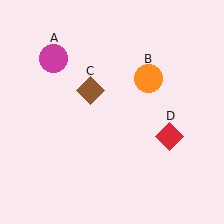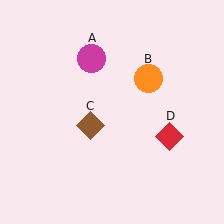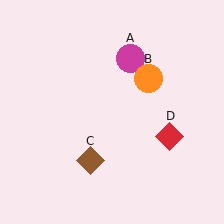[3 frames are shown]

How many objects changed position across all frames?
2 objects changed position: magenta circle (object A), brown diamond (object C).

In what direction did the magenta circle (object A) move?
The magenta circle (object A) moved right.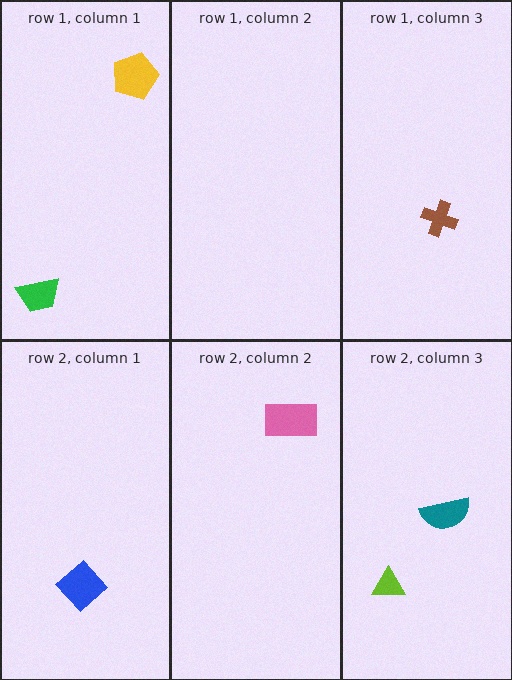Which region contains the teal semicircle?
The row 2, column 3 region.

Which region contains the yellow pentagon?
The row 1, column 1 region.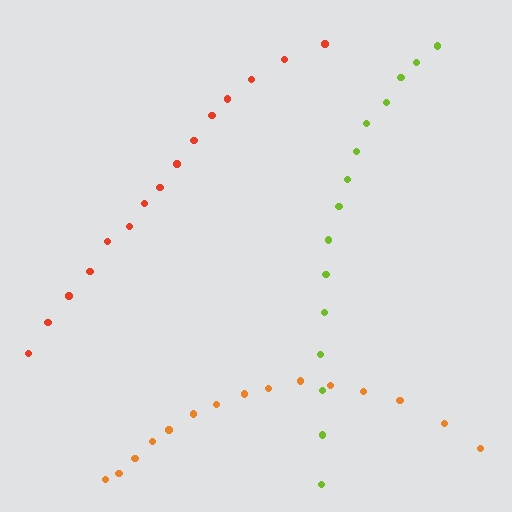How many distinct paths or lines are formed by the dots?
There are 3 distinct paths.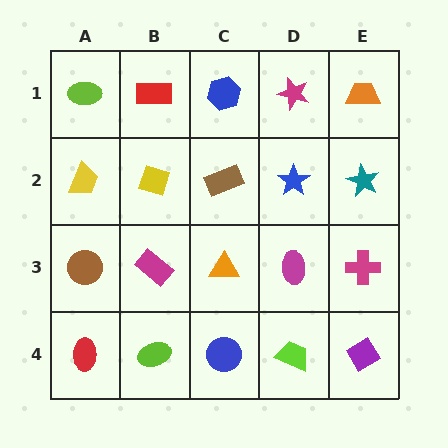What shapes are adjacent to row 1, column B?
A yellow diamond (row 2, column B), a lime ellipse (row 1, column A), a blue hexagon (row 1, column C).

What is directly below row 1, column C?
A brown rectangle.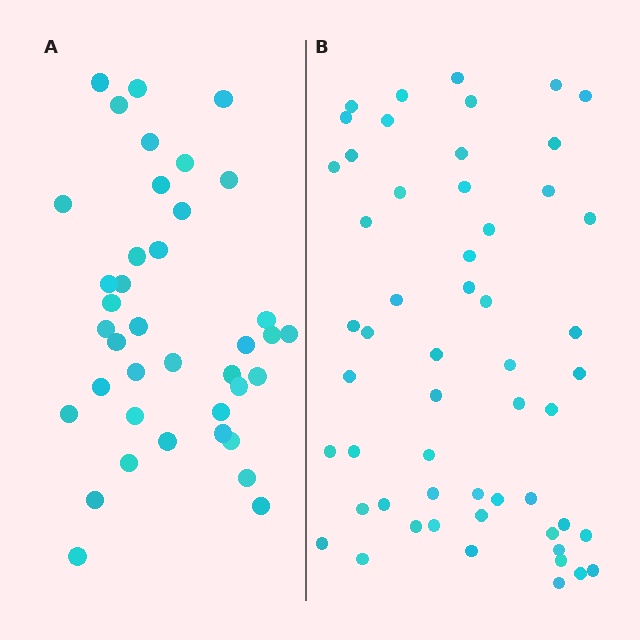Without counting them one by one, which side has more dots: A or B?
Region B (the right region) has more dots.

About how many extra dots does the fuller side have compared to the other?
Region B has approximately 15 more dots than region A.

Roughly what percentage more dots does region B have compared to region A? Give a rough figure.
About 40% more.